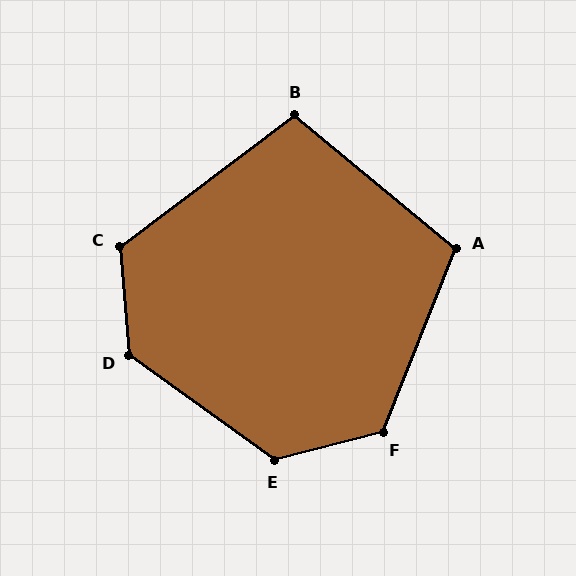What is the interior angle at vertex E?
Approximately 130 degrees (obtuse).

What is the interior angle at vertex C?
Approximately 122 degrees (obtuse).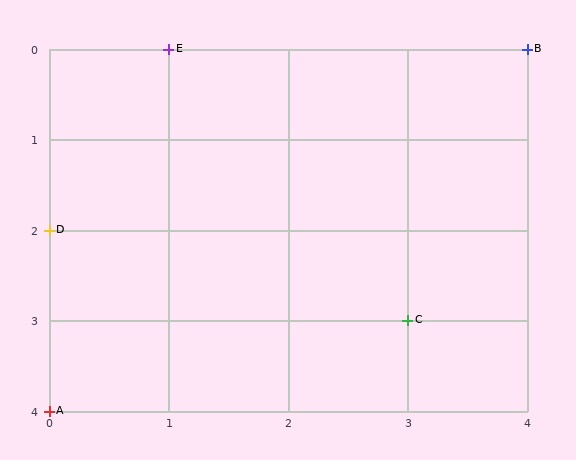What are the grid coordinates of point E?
Point E is at grid coordinates (1, 0).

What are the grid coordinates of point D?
Point D is at grid coordinates (0, 2).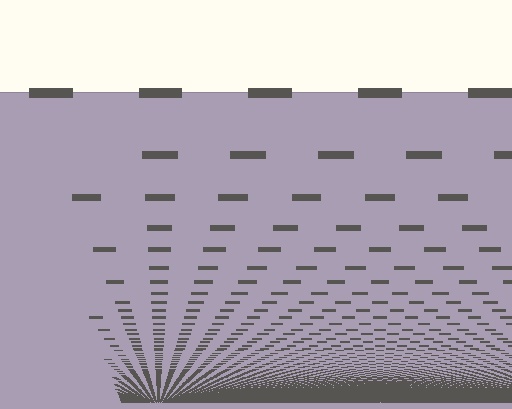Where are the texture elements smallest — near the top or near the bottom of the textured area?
Near the bottom.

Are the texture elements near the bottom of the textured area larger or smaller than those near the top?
Smaller. The gradient is inverted — elements near the bottom are smaller and denser.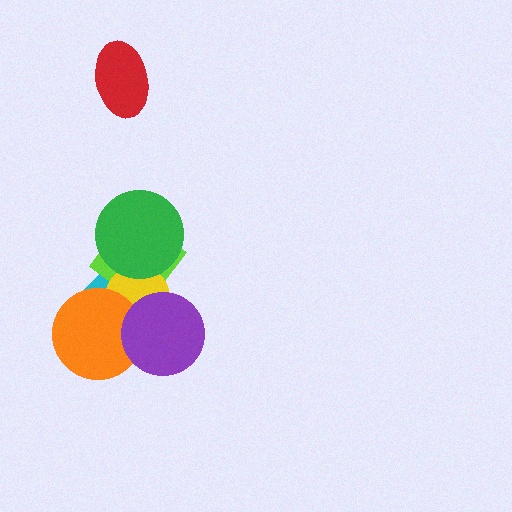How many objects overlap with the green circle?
3 objects overlap with the green circle.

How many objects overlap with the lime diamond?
3 objects overlap with the lime diamond.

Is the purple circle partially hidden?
No, no other shape covers it.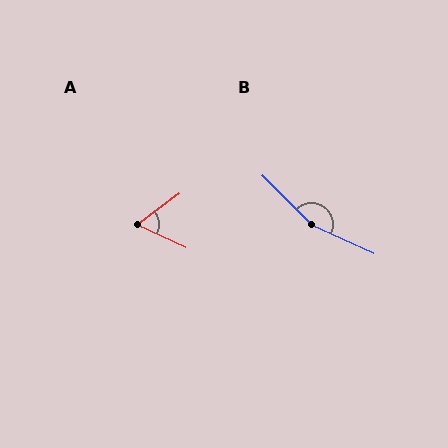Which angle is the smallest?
A, at approximately 62 degrees.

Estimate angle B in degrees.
Approximately 160 degrees.